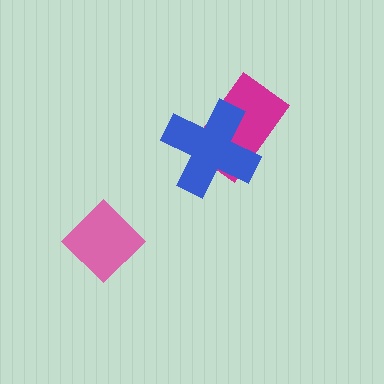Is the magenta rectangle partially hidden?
Yes, it is partially covered by another shape.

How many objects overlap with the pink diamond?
0 objects overlap with the pink diamond.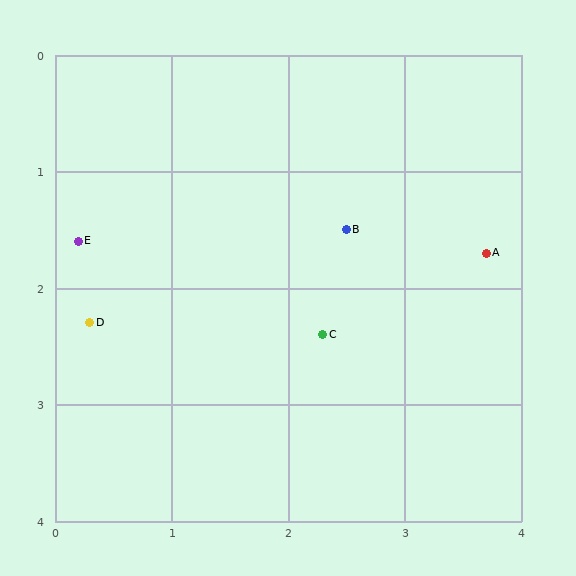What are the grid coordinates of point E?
Point E is at approximately (0.2, 1.6).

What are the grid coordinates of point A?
Point A is at approximately (3.7, 1.7).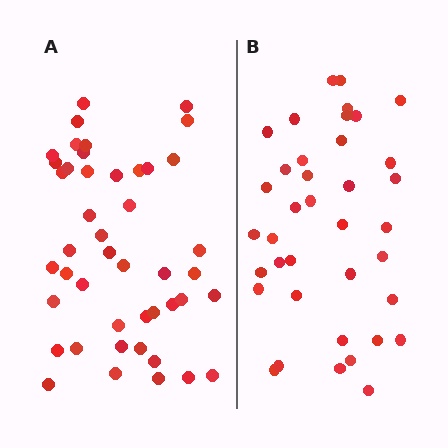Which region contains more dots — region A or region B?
Region A (the left region) has more dots.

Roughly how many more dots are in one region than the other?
Region A has roughly 8 or so more dots than region B.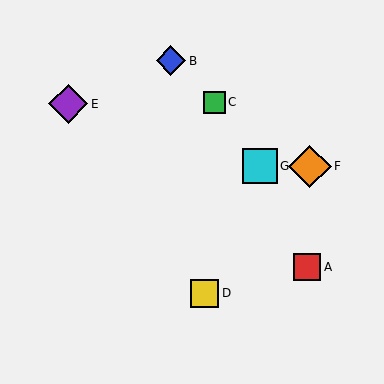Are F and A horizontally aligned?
No, F is at y≈166 and A is at y≈267.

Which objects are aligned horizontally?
Objects F, G are aligned horizontally.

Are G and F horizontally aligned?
Yes, both are at y≈166.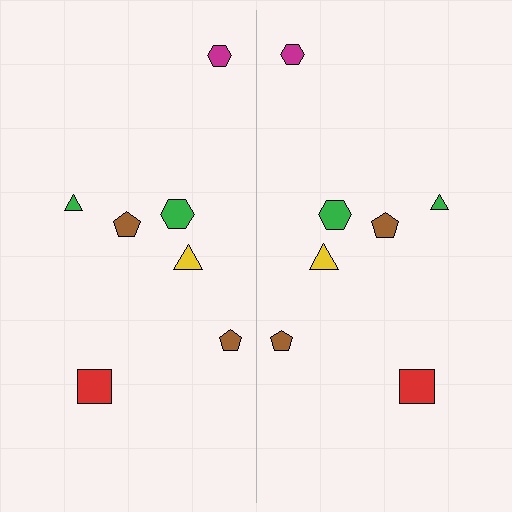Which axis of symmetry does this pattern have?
The pattern has a vertical axis of symmetry running through the center of the image.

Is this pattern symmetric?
Yes, this pattern has bilateral (reflection) symmetry.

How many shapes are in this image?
There are 14 shapes in this image.